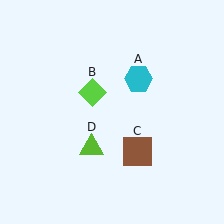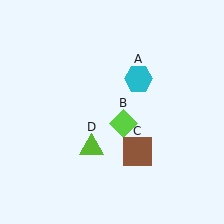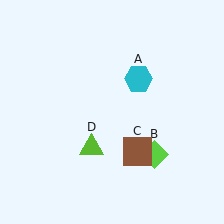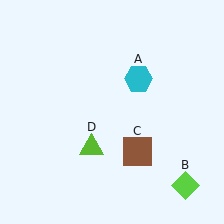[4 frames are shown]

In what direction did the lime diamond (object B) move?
The lime diamond (object B) moved down and to the right.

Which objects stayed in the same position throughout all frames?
Cyan hexagon (object A) and brown square (object C) and lime triangle (object D) remained stationary.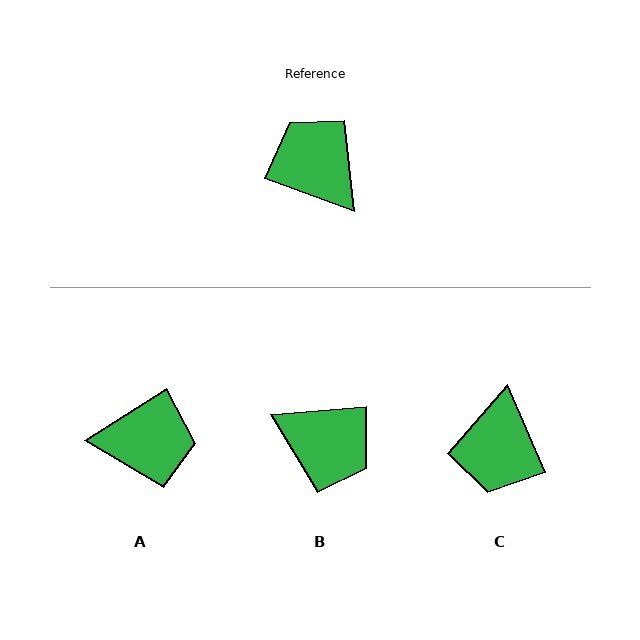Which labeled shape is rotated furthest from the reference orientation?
B, about 156 degrees away.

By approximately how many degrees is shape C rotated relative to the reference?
Approximately 133 degrees counter-clockwise.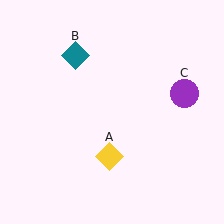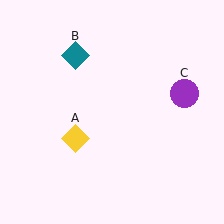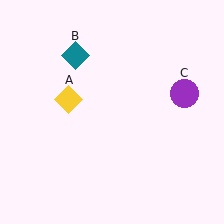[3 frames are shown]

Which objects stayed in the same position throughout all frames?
Teal diamond (object B) and purple circle (object C) remained stationary.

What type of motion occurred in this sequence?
The yellow diamond (object A) rotated clockwise around the center of the scene.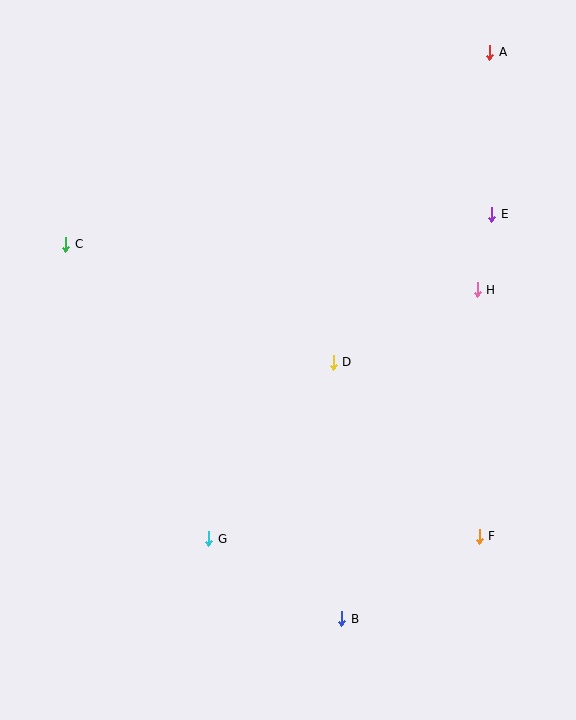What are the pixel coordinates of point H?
Point H is at (477, 290).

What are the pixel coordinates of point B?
Point B is at (342, 618).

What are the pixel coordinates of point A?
Point A is at (490, 53).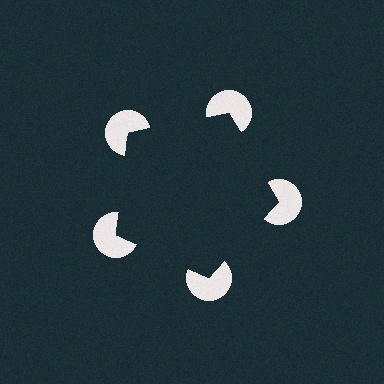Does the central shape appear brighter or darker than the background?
It typically appears slightly darker than the background, even though no actual brightness change is drawn.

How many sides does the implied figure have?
5 sides.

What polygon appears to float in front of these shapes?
An illusory pentagon — its edges are inferred from the aligned wedge cuts in the pac-man discs, not physically drawn.